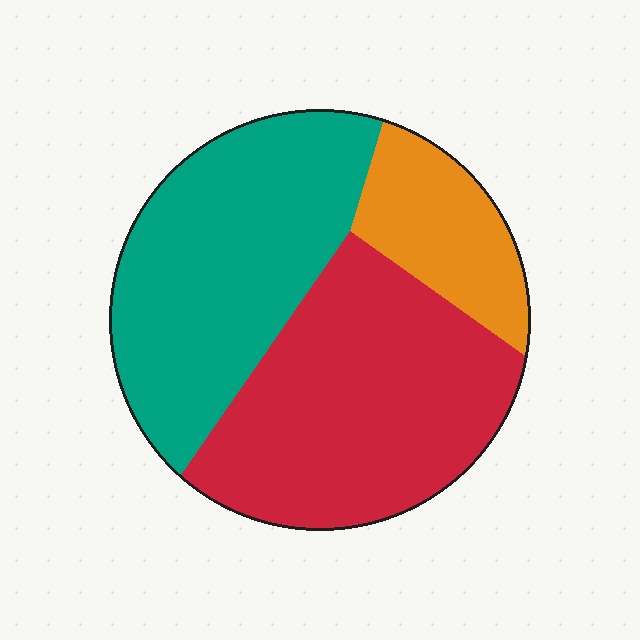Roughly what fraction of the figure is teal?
Teal covers 41% of the figure.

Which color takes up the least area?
Orange, at roughly 15%.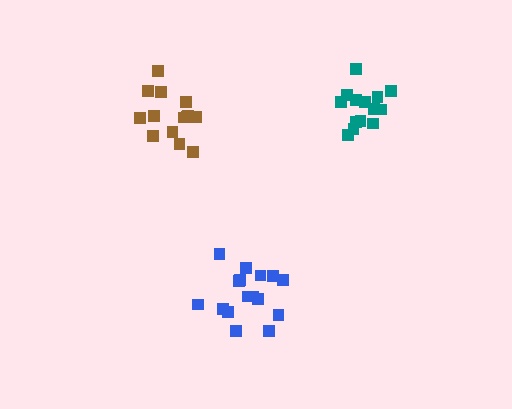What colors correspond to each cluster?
The clusters are colored: teal, blue, brown.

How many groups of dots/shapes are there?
There are 3 groups.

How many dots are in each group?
Group 1: 14 dots, Group 2: 16 dots, Group 3: 14 dots (44 total).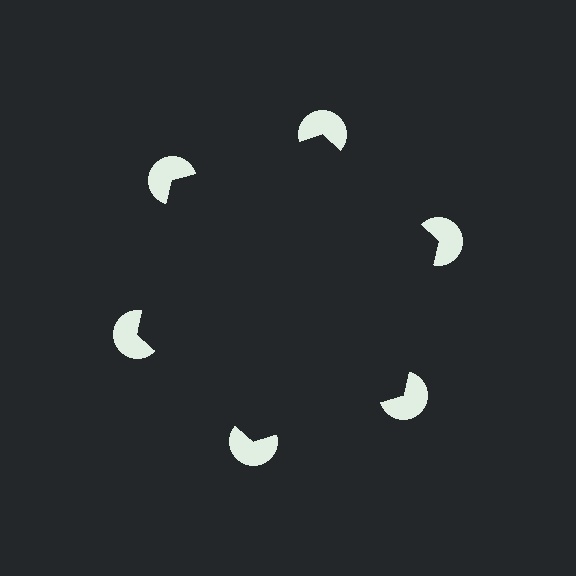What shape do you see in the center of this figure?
An illusory hexagon — its edges are inferred from the aligned wedge cuts in the pac-man discs, not physically drawn.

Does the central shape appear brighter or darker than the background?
It typically appears slightly darker than the background, even though no actual brightness change is drawn.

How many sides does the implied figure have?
6 sides.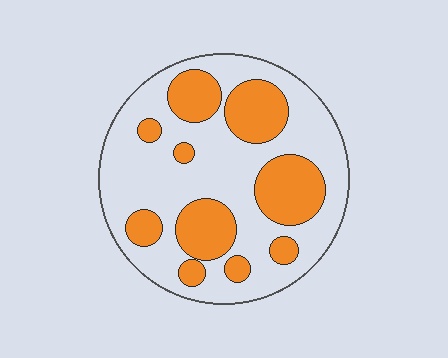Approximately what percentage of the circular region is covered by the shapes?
Approximately 35%.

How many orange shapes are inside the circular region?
10.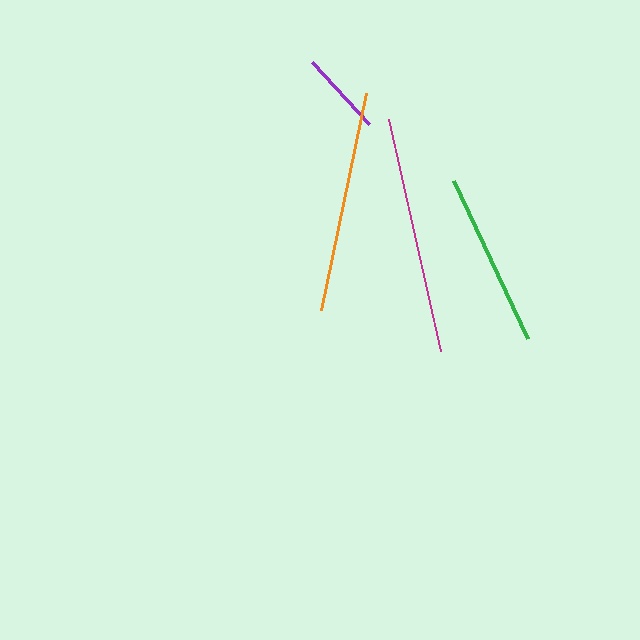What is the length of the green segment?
The green segment is approximately 174 pixels long.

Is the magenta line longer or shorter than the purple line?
The magenta line is longer than the purple line.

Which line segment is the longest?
The magenta line is the longest at approximately 237 pixels.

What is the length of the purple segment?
The purple segment is approximately 84 pixels long.